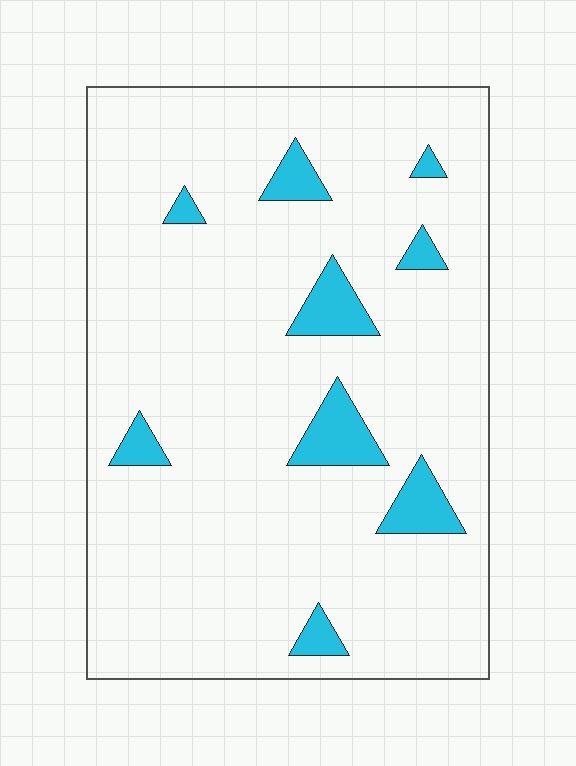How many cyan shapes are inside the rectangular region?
9.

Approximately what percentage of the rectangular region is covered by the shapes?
Approximately 10%.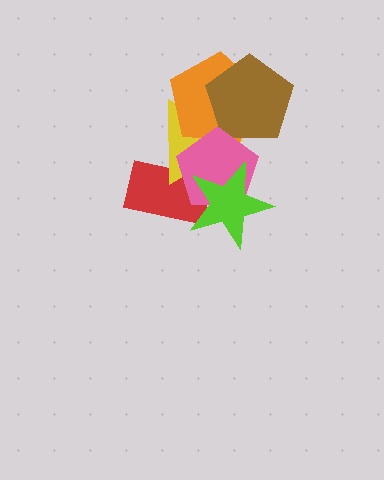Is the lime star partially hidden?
No, no other shape covers it.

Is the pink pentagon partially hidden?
Yes, it is partially covered by another shape.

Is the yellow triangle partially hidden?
Yes, it is partially covered by another shape.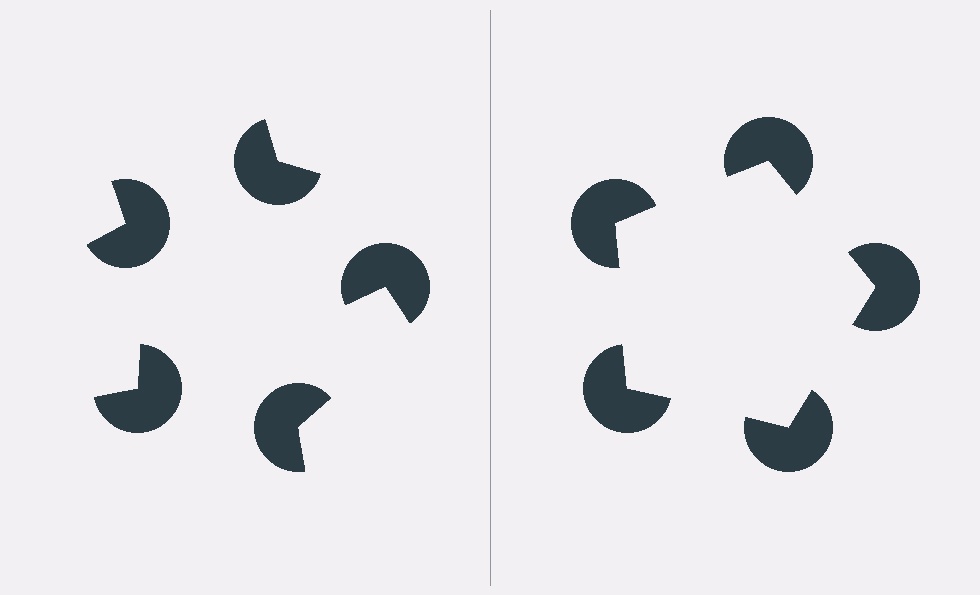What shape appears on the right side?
An illusory pentagon.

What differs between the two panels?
The pac-man discs are positioned identically on both sides; only the wedge orientations differ. On the right they align to a pentagon; on the left they are misaligned.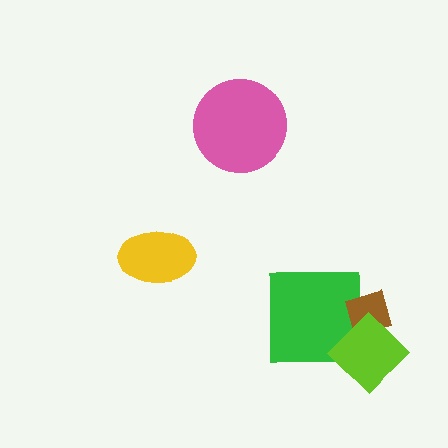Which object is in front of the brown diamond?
The lime diamond is in front of the brown diamond.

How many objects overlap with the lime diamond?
2 objects overlap with the lime diamond.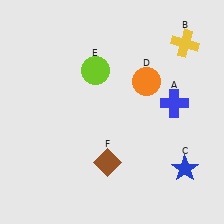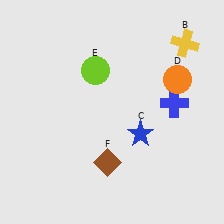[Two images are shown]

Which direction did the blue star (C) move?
The blue star (C) moved left.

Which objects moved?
The objects that moved are: the blue star (C), the orange circle (D).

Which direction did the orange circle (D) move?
The orange circle (D) moved right.